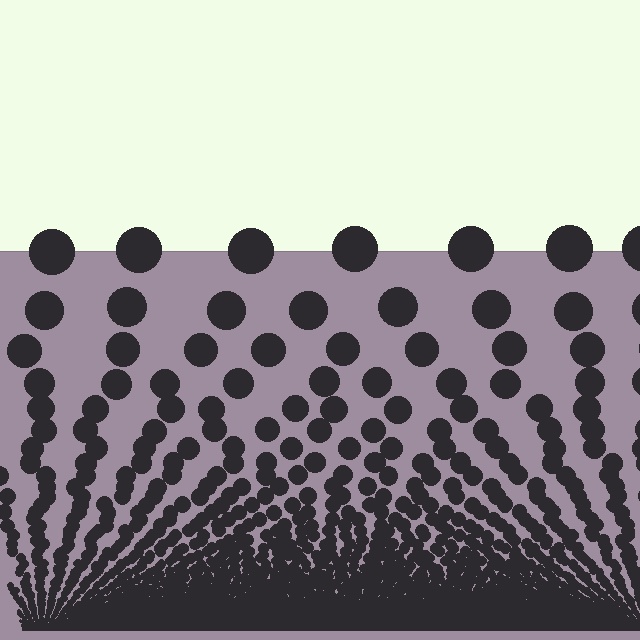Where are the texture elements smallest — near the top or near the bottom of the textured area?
Near the bottom.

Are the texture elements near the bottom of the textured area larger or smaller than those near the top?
Smaller. The gradient is inverted — elements near the bottom are smaller and denser.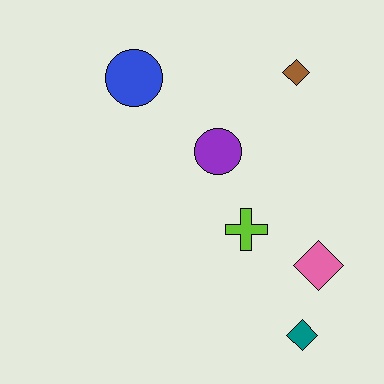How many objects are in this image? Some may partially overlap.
There are 6 objects.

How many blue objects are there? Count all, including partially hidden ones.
There is 1 blue object.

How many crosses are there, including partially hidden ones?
There is 1 cross.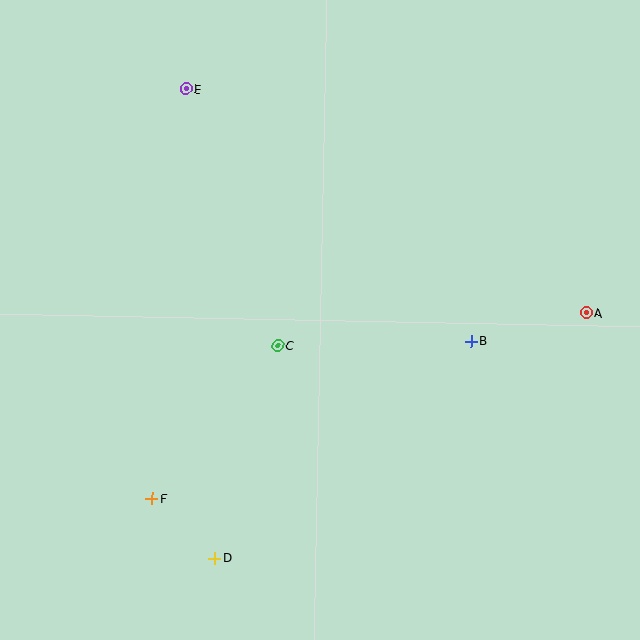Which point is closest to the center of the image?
Point C at (278, 346) is closest to the center.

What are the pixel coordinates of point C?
Point C is at (278, 346).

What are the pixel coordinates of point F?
Point F is at (152, 499).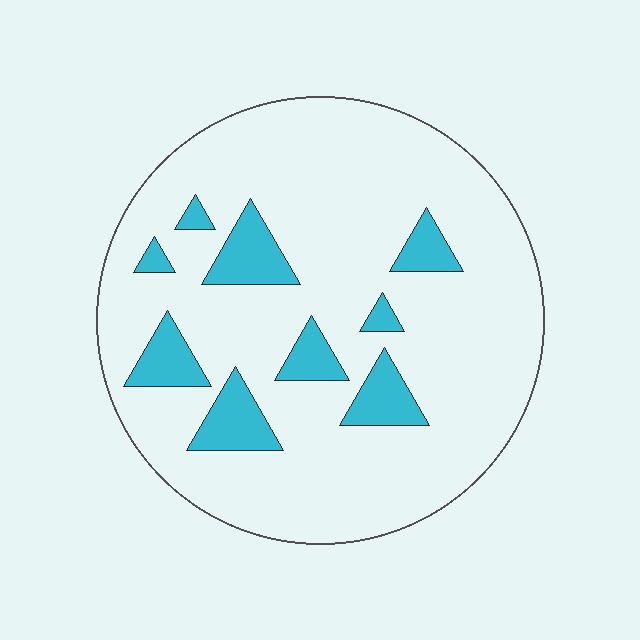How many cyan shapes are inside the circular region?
9.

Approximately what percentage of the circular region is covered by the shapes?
Approximately 15%.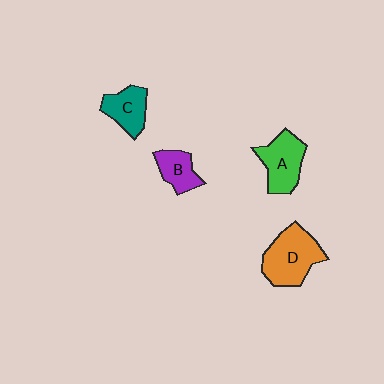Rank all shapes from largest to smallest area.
From largest to smallest: D (orange), A (green), C (teal), B (purple).